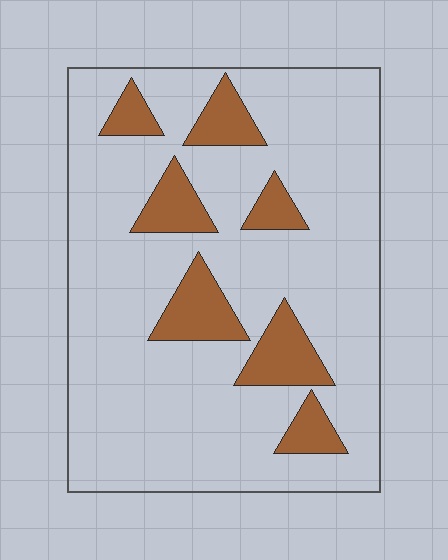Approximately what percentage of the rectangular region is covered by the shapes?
Approximately 15%.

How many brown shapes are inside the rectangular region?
7.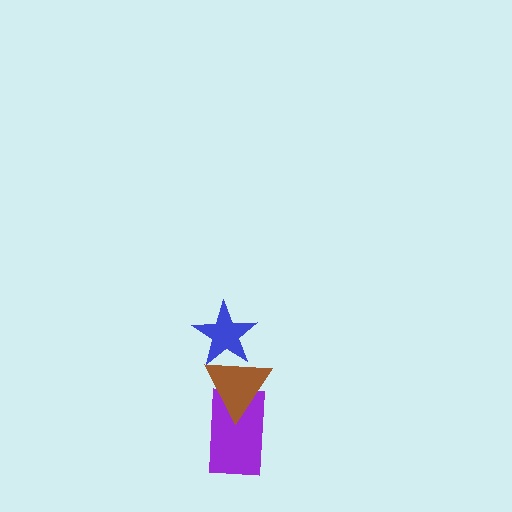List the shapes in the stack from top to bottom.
From top to bottom: the blue star, the brown triangle, the purple rectangle.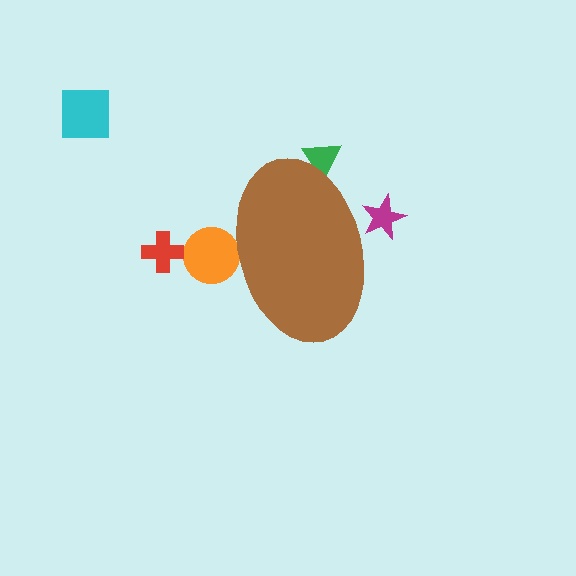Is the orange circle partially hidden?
Yes, the orange circle is partially hidden behind the brown ellipse.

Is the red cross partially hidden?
No, the red cross is fully visible.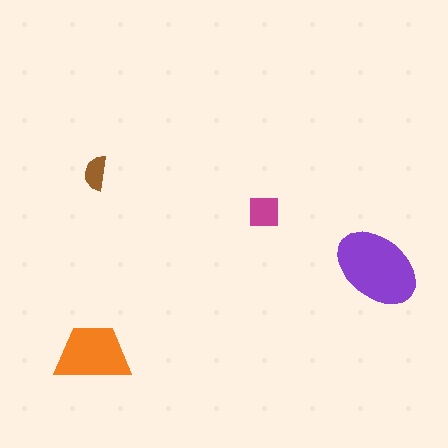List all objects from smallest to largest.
The brown semicircle, the magenta square, the orange trapezoid, the purple ellipse.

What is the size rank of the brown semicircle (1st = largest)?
4th.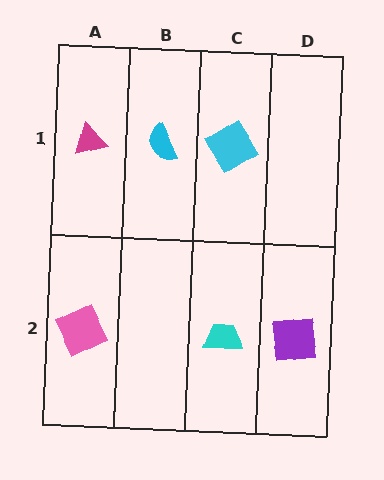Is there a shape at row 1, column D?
No, that cell is empty.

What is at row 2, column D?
A purple square.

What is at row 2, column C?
A cyan trapezoid.